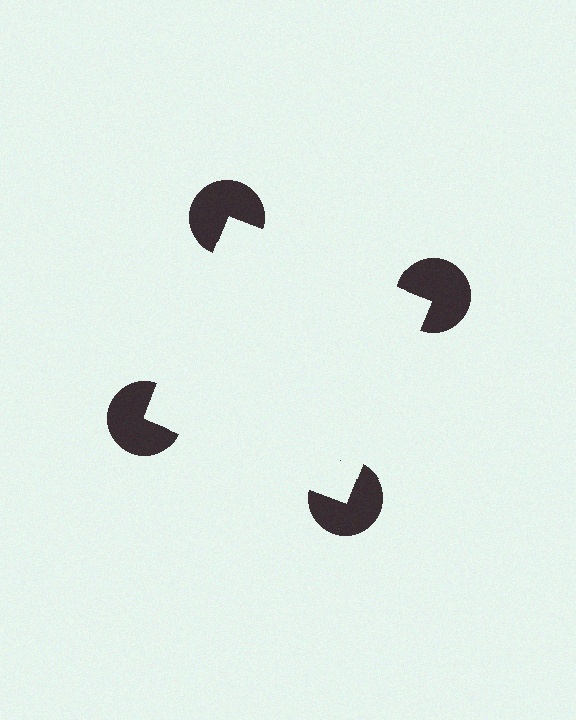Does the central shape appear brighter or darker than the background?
It typically appears slightly brighter than the background, even though no actual brightness change is drawn.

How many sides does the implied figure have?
4 sides.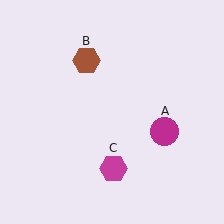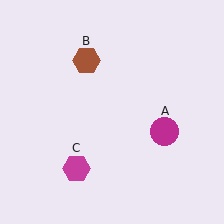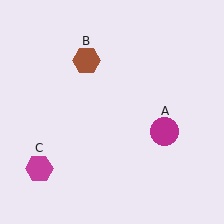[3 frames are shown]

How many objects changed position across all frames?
1 object changed position: magenta hexagon (object C).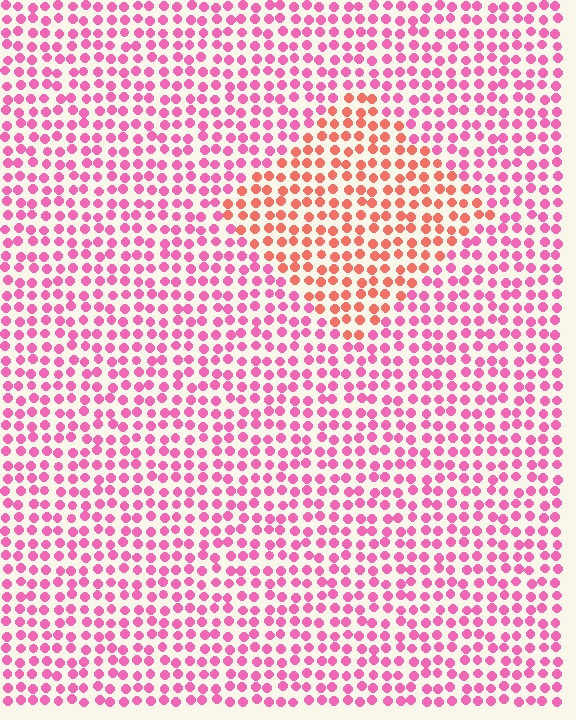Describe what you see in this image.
The image is filled with small pink elements in a uniform arrangement. A diamond-shaped region is visible where the elements are tinted to a slightly different hue, forming a subtle color boundary.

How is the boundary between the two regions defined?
The boundary is defined purely by a slight shift in hue (about 39 degrees). Spacing, size, and orientation are identical on both sides.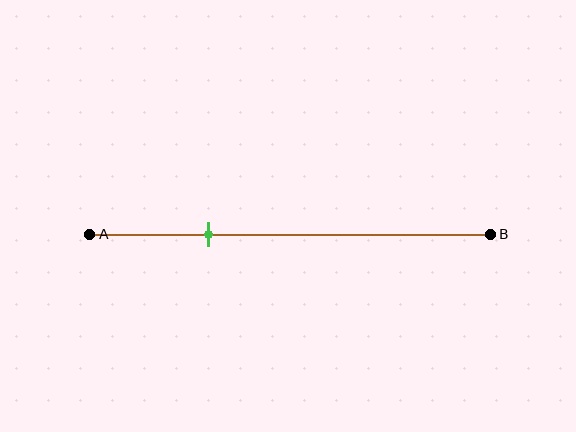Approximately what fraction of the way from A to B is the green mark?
The green mark is approximately 30% of the way from A to B.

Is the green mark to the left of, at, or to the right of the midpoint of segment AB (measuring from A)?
The green mark is to the left of the midpoint of segment AB.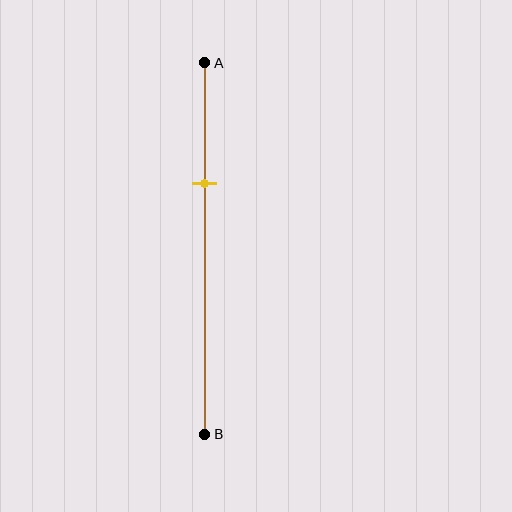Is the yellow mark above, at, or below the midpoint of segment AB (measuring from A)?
The yellow mark is above the midpoint of segment AB.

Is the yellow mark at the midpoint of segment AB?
No, the mark is at about 30% from A, not at the 50% midpoint.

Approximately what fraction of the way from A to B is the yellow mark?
The yellow mark is approximately 30% of the way from A to B.